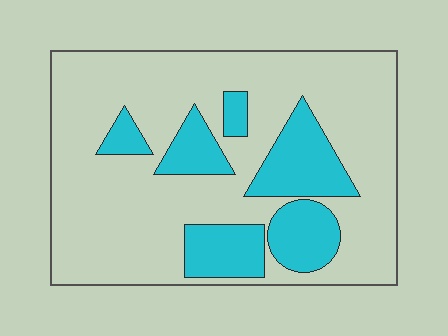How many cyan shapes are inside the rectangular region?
6.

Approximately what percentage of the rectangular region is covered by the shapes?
Approximately 25%.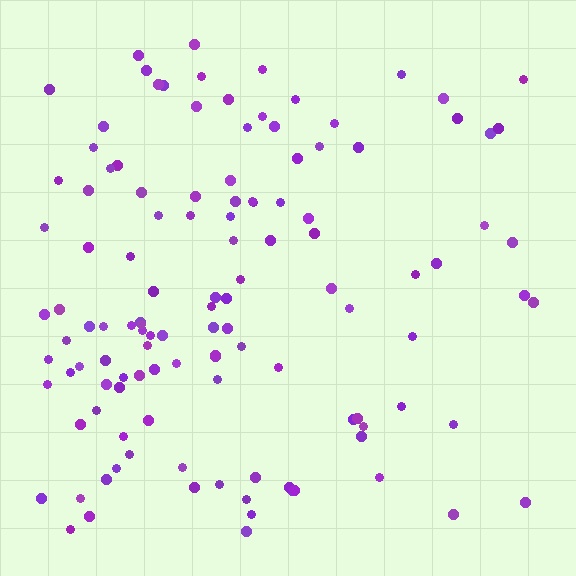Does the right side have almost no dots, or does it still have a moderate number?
Still a moderate number, just noticeably fewer than the left.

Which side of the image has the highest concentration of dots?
The left.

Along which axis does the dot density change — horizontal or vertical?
Horizontal.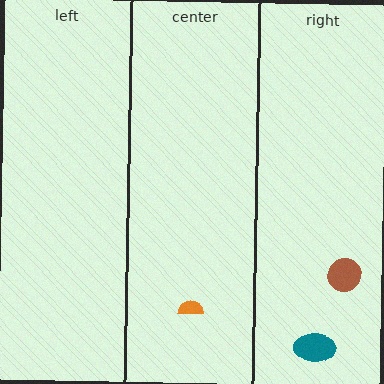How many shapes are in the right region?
2.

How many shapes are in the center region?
1.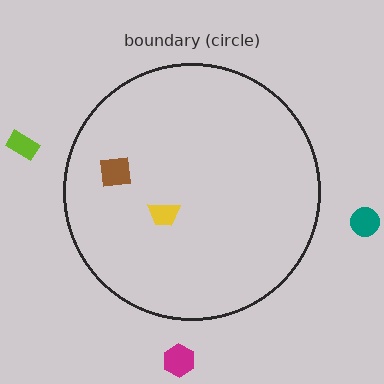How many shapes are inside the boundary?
2 inside, 3 outside.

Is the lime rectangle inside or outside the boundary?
Outside.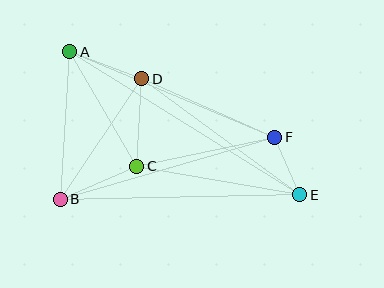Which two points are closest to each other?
Points E and F are closest to each other.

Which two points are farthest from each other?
Points A and E are farthest from each other.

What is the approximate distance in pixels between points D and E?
The distance between D and E is approximately 196 pixels.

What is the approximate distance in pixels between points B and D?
The distance between B and D is approximately 145 pixels.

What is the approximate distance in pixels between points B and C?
The distance between B and C is approximately 83 pixels.